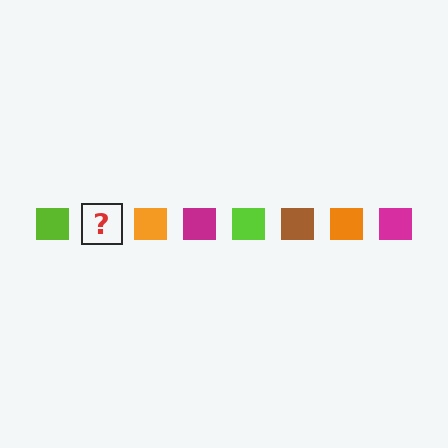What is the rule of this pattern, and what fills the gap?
The rule is that the pattern cycles through lime, brown, orange, magenta squares. The gap should be filled with a brown square.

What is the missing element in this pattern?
The missing element is a brown square.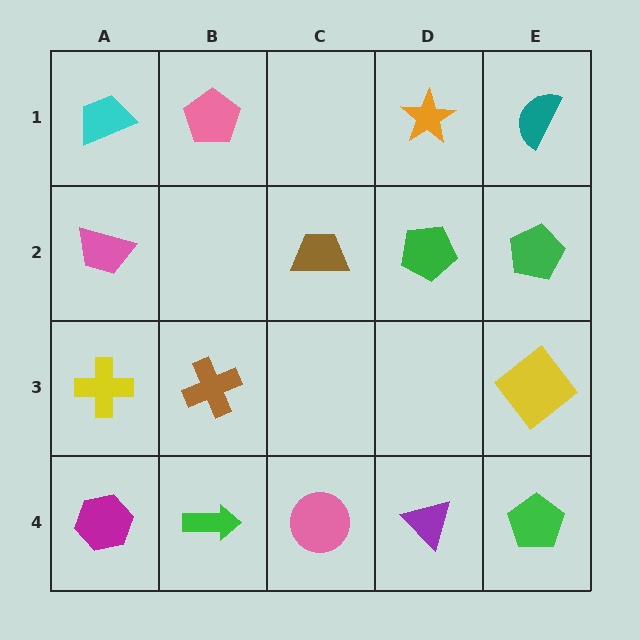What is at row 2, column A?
A pink trapezoid.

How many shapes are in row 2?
4 shapes.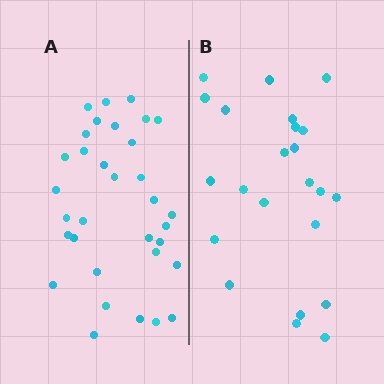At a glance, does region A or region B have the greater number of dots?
Region A (the left region) has more dots.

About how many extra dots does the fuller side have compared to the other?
Region A has roughly 10 or so more dots than region B.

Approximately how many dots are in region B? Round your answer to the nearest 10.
About 20 dots. (The exact count is 23, which rounds to 20.)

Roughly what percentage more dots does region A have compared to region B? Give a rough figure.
About 45% more.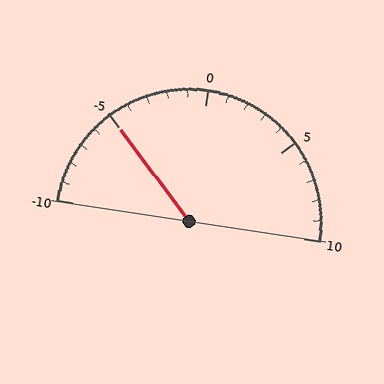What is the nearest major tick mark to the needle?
The nearest major tick mark is -5.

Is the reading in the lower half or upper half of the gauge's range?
The reading is in the lower half of the range (-10 to 10).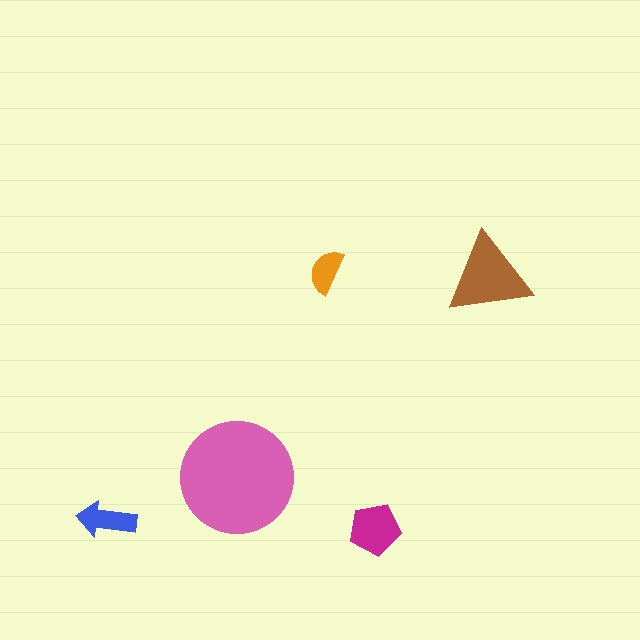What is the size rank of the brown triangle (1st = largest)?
2nd.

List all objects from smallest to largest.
The orange semicircle, the blue arrow, the magenta pentagon, the brown triangle, the pink circle.